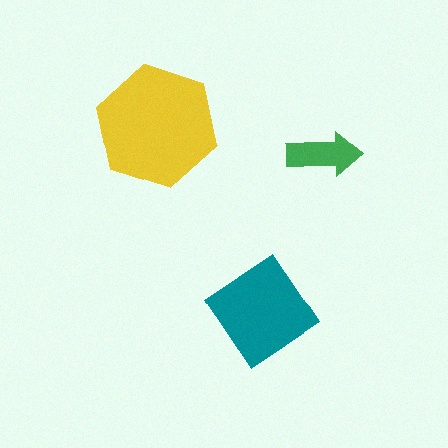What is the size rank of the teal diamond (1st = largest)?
2nd.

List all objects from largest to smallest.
The yellow hexagon, the teal diamond, the green arrow.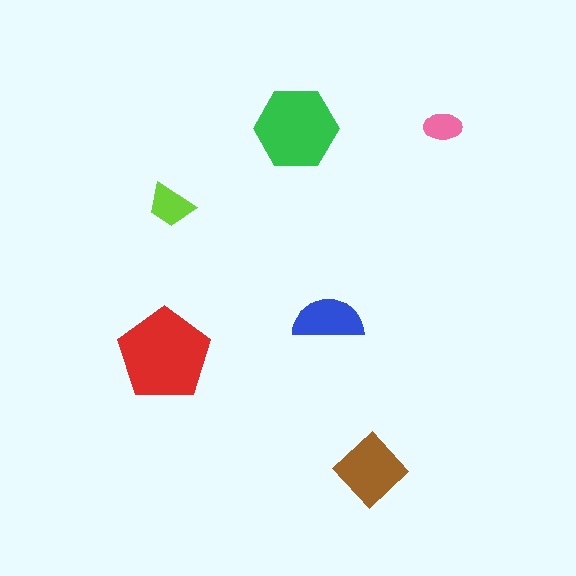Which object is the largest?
The red pentagon.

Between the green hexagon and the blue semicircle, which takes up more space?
The green hexagon.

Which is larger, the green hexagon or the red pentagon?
The red pentagon.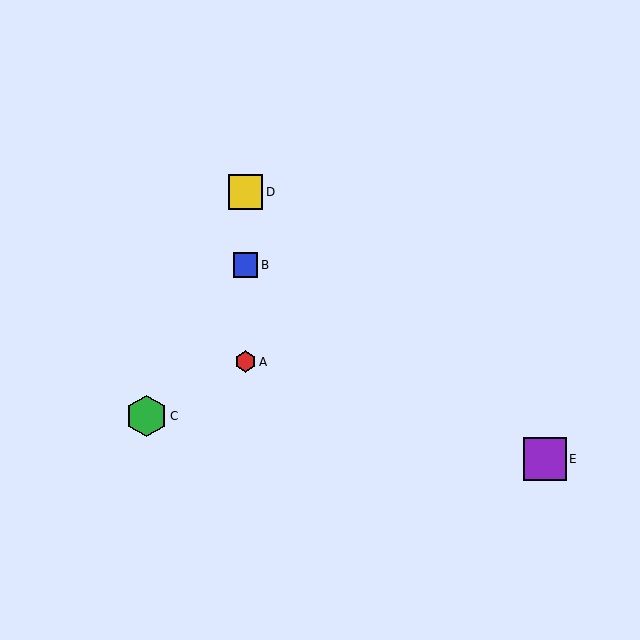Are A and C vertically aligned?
No, A is at x≈246 and C is at x≈147.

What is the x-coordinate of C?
Object C is at x≈147.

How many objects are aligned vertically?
3 objects (A, B, D) are aligned vertically.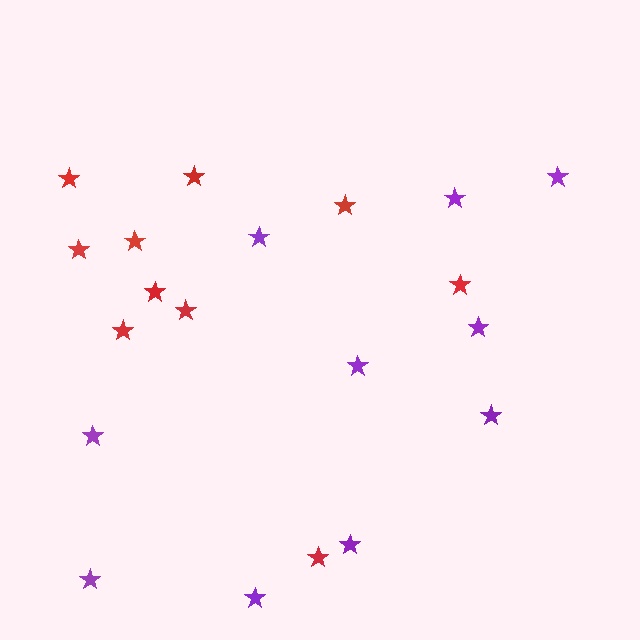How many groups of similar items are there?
There are 2 groups: one group of purple stars (10) and one group of red stars (10).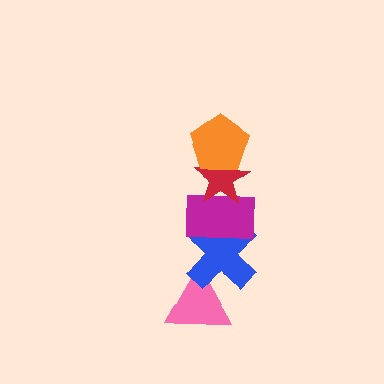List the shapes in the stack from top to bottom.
From top to bottom: the orange pentagon, the red star, the magenta rectangle, the blue cross, the pink triangle.